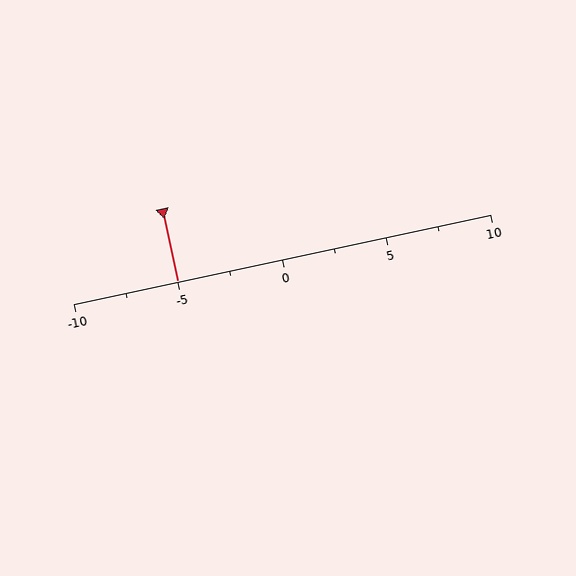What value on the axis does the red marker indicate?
The marker indicates approximately -5.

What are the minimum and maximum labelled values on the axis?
The axis runs from -10 to 10.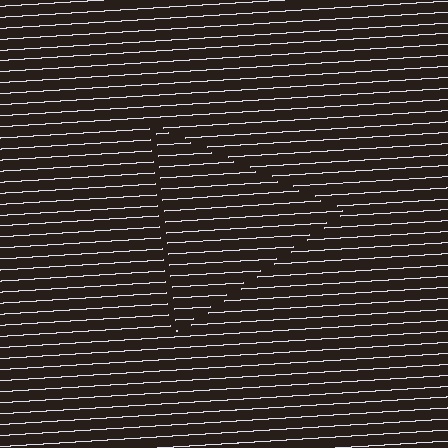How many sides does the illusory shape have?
3 sides — the line-ends trace a triangle.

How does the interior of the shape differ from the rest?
The interior of the shape contains the same grating, shifted by half a period — the contour is defined by the phase discontinuity where line-ends from the inner and outer gratings abut.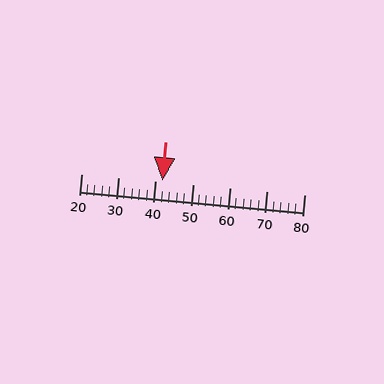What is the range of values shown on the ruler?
The ruler shows values from 20 to 80.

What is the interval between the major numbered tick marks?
The major tick marks are spaced 10 units apart.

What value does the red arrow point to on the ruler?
The red arrow points to approximately 42.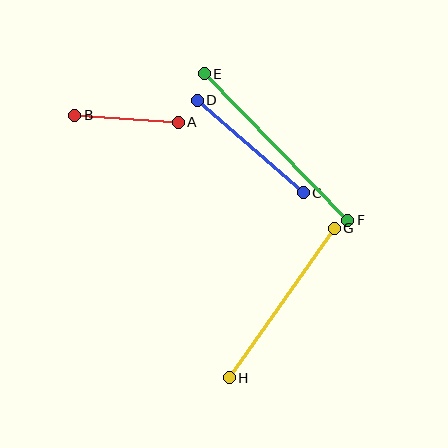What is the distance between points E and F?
The distance is approximately 205 pixels.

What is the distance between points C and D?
The distance is approximately 141 pixels.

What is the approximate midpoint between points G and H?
The midpoint is at approximately (282, 303) pixels.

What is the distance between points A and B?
The distance is approximately 104 pixels.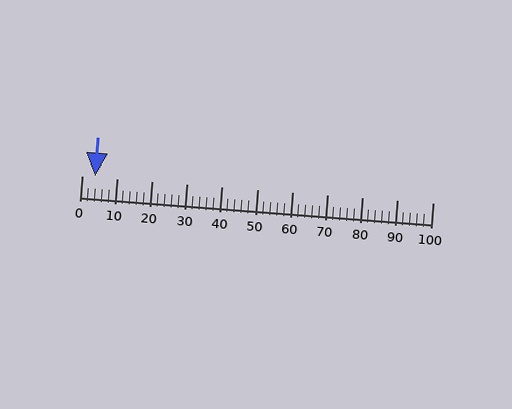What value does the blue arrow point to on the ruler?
The blue arrow points to approximately 4.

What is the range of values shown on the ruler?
The ruler shows values from 0 to 100.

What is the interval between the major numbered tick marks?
The major tick marks are spaced 10 units apart.